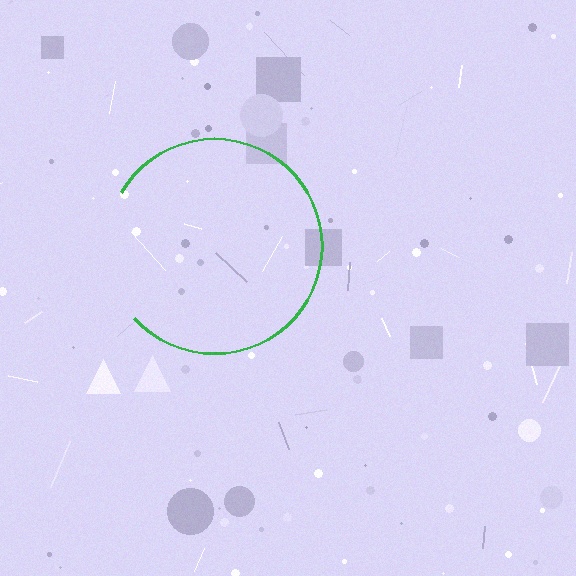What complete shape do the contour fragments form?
The contour fragments form a circle.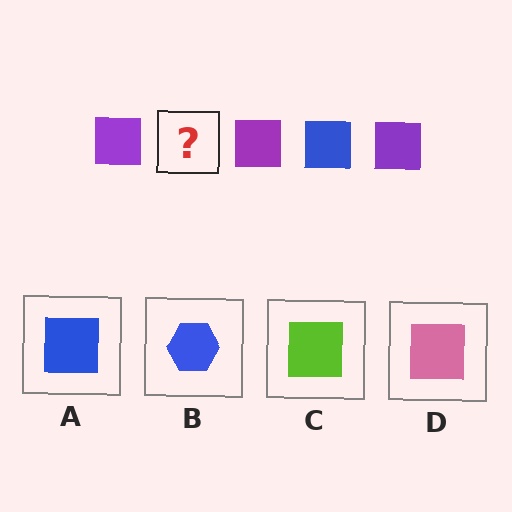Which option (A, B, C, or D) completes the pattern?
A.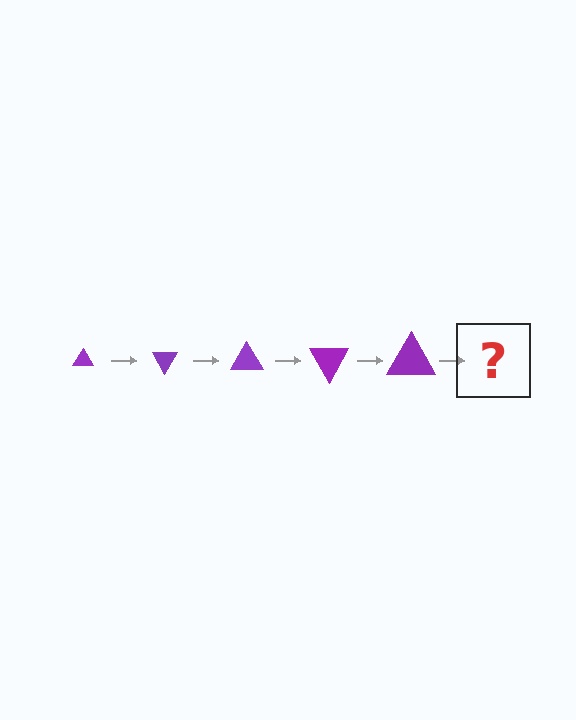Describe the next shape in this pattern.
It should be a triangle, larger than the previous one and rotated 300 degrees from the start.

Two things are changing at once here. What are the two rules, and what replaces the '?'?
The two rules are that the triangle grows larger each step and it rotates 60 degrees each step. The '?' should be a triangle, larger than the previous one and rotated 300 degrees from the start.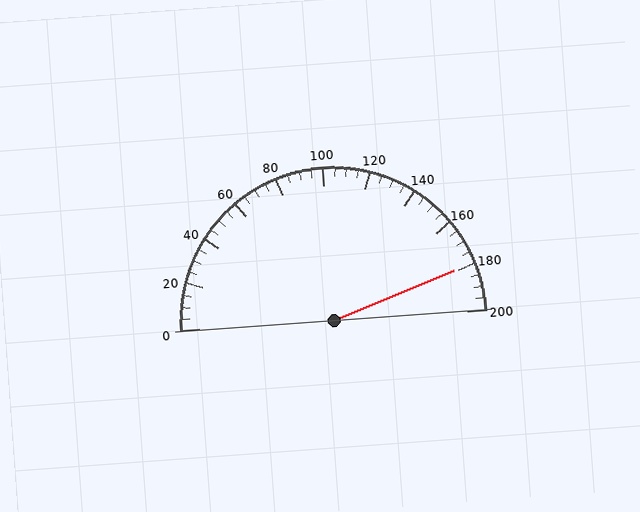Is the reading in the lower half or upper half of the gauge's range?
The reading is in the upper half of the range (0 to 200).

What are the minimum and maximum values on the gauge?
The gauge ranges from 0 to 200.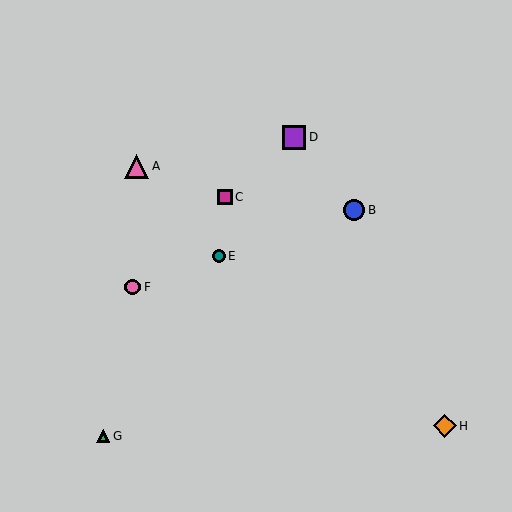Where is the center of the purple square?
The center of the purple square is at (294, 137).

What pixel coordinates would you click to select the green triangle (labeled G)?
Click at (103, 436) to select the green triangle G.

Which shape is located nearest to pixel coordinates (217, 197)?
The magenta square (labeled C) at (225, 197) is nearest to that location.